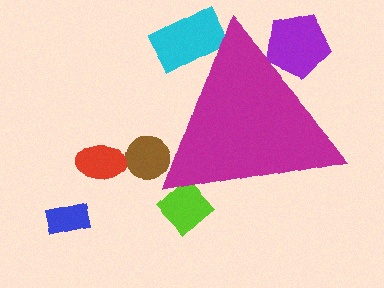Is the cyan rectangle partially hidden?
Yes, the cyan rectangle is partially hidden behind the magenta triangle.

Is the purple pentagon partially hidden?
Yes, the purple pentagon is partially hidden behind the magenta triangle.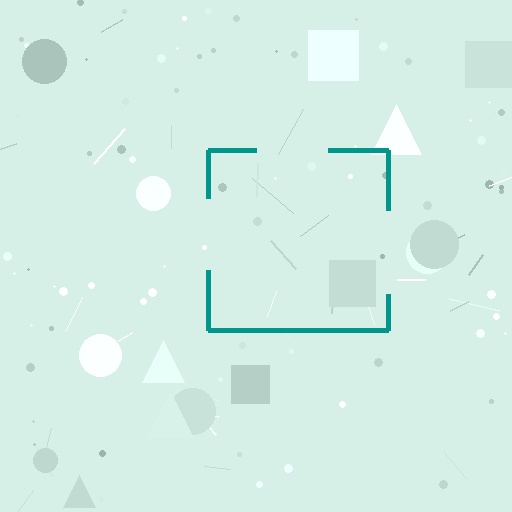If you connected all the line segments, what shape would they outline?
They would outline a square.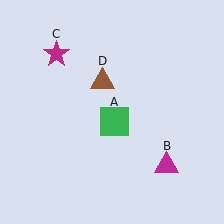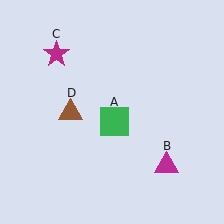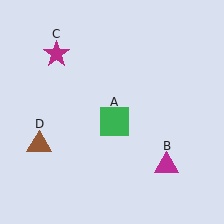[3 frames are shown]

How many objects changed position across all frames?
1 object changed position: brown triangle (object D).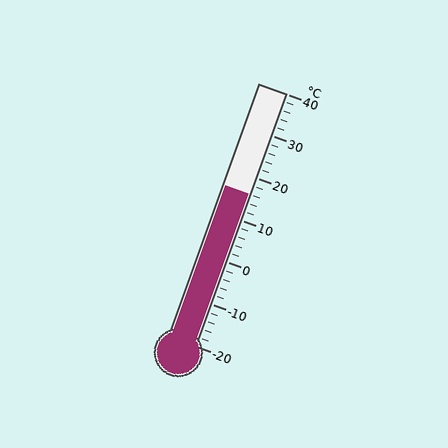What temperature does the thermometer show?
The thermometer shows approximately 16°C.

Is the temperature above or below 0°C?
The temperature is above 0°C.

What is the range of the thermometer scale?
The thermometer scale ranges from -20°C to 40°C.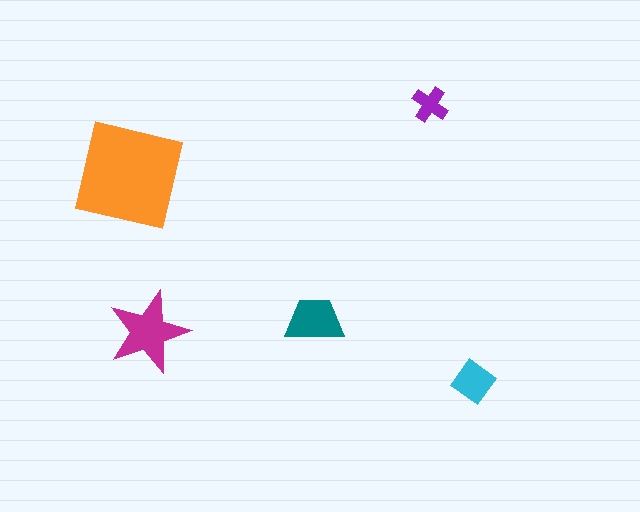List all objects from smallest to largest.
The purple cross, the cyan diamond, the teal trapezoid, the magenta star, the orange square.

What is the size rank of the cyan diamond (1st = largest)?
4th.